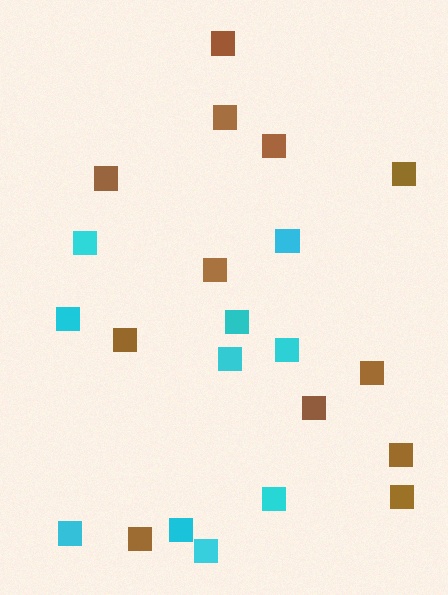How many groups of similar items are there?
There are 2 groups: one group of brown squares (12) and one group of cyan squares (10).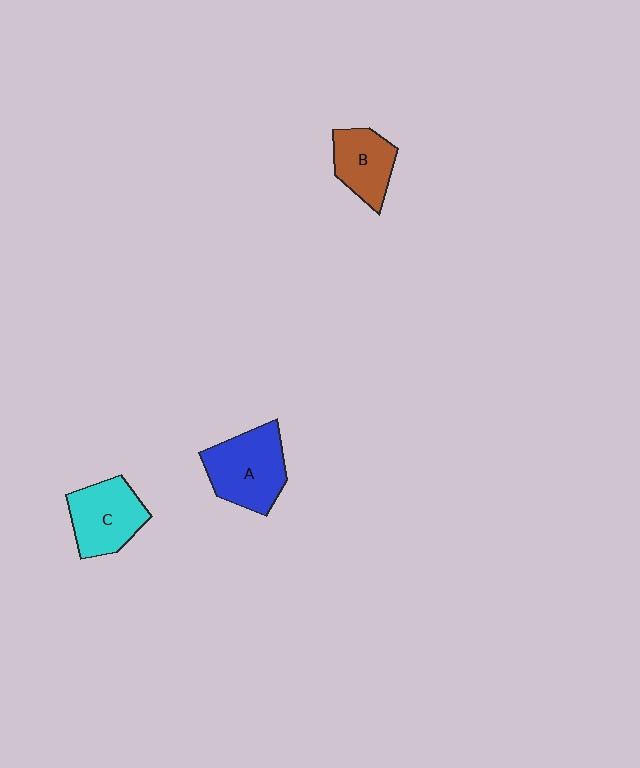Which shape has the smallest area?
Shape B (brown).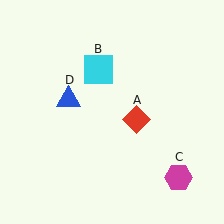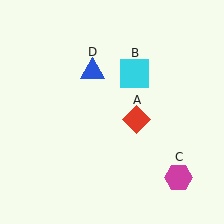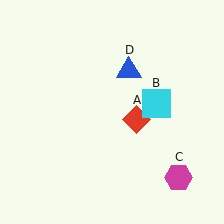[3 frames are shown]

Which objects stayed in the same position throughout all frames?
Red diamond (object A) and magenta hexagon (object C) remained stationary.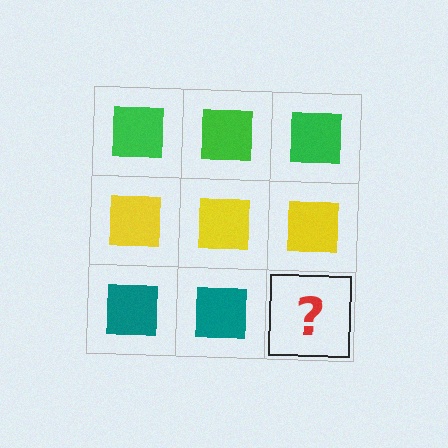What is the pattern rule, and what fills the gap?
The rule is that each row has a consistent color. The gap should be filled with a teal square.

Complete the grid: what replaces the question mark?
The question mark should be replaced with a teal square.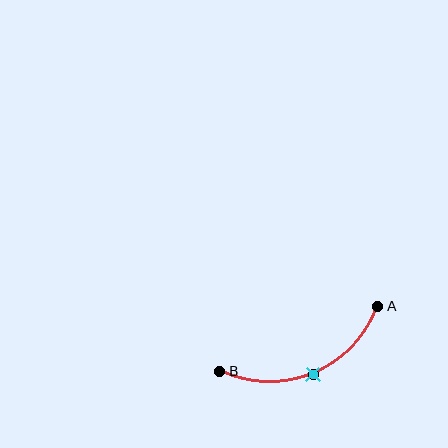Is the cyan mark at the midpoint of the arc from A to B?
Yes. The cyan mark lies on the arc at equal arc-length from both A and B — it is the arc midpoint.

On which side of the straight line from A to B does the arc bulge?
The arc bulges below the straight line connecting A and B.